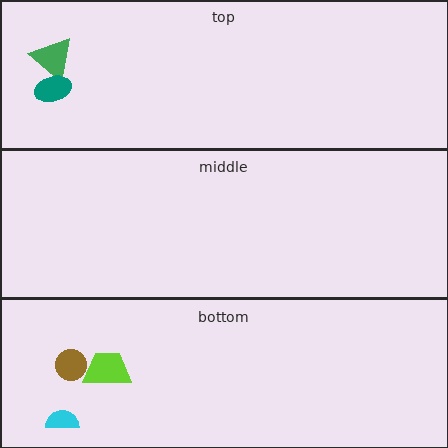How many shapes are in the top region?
2.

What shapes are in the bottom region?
The lime trapezoid, the cyan semicircle, the brown circle.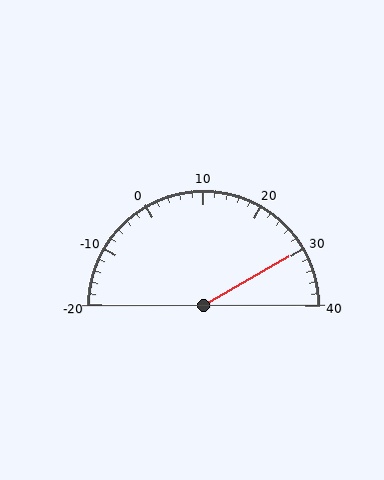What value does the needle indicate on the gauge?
The needle indicates approximately 30.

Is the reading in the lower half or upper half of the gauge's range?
The reading is in the upper half of the range (-20 to 40).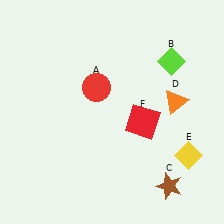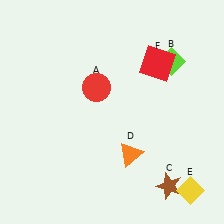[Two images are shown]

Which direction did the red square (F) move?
The red square (F) moved up.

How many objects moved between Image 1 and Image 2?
3 objects moved between the two images.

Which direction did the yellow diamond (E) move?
The yellow diamond (E) moved down.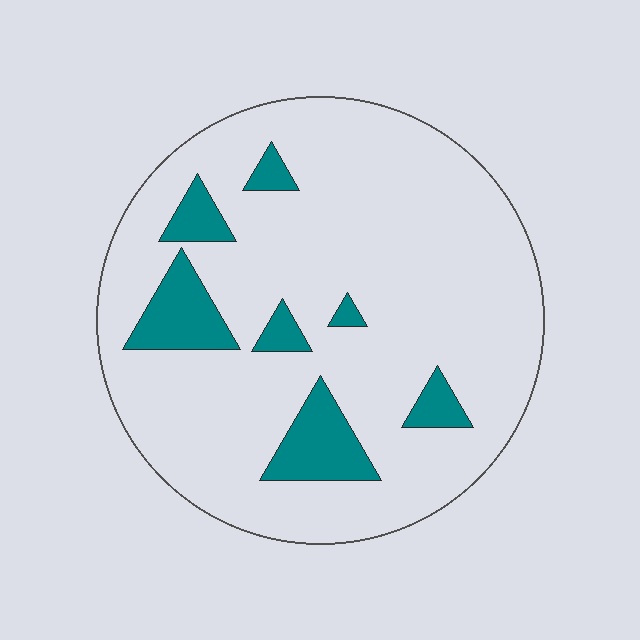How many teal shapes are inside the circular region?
7.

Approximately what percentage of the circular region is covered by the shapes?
Approximately 15%.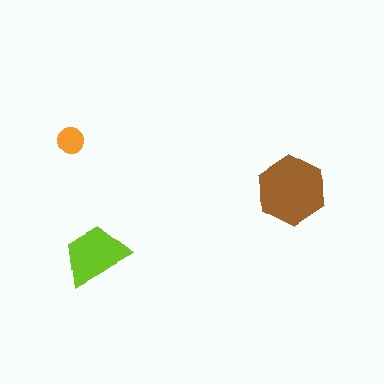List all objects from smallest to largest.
The orange circle, the lime trapezoid, the brown hexagon.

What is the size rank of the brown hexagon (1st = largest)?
1st.